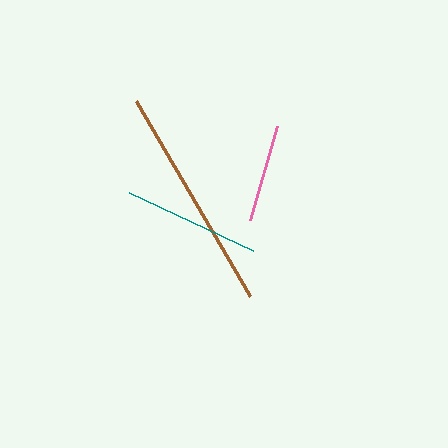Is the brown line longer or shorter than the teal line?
The brown line is longer than the teal line.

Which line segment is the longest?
The brown line is the longest at approximately 226 pixels.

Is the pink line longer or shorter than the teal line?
The teal line is longer than the pink line.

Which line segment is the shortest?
The pink line is the shortest at approximately 98 pixels.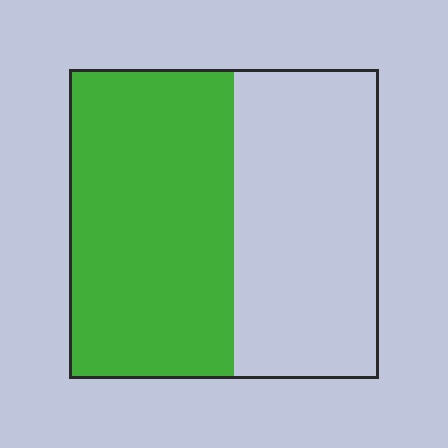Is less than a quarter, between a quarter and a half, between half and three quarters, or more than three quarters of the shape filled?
Between half and three quarters.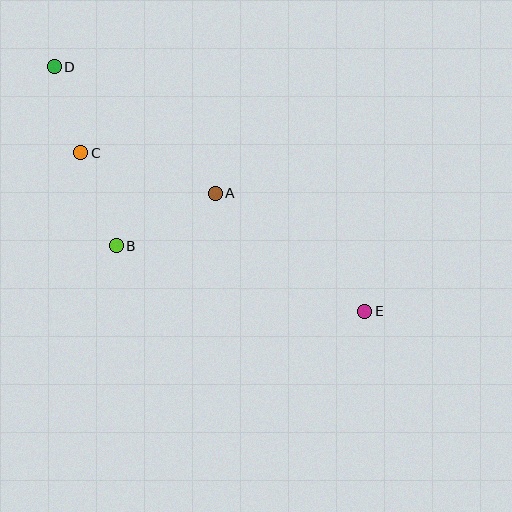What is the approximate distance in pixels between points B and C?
The distance between B and C is approximately 100 pixels.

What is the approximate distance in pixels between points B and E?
The distance between B and E is approximately 257 pixels.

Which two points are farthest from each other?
Points D and E are farthest from each other.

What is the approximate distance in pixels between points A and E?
The distance between A and E is approximately 191 pixels.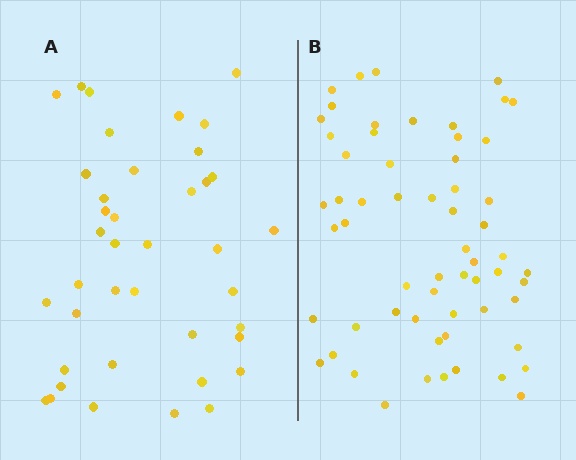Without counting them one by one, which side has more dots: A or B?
Region B (the right region) has more dots.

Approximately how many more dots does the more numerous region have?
Region B has approximately 20 more dots than region A.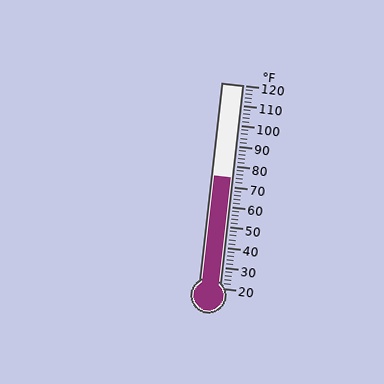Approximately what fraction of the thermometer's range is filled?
The thermometer is filled to approximately 55% of its range.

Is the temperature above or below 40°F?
The temperature is above 40°F.